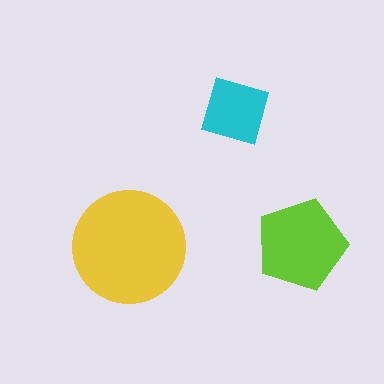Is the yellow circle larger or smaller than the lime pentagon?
Larger.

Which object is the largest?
The yellow circle.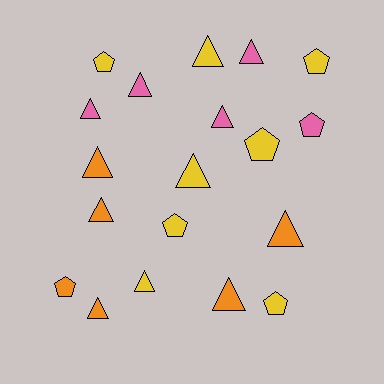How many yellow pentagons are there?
There are 5 yellow pentagons.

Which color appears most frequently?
Yellow, with 8 objects.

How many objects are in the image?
There are 19 objects.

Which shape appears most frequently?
Triangle, with 12 objects.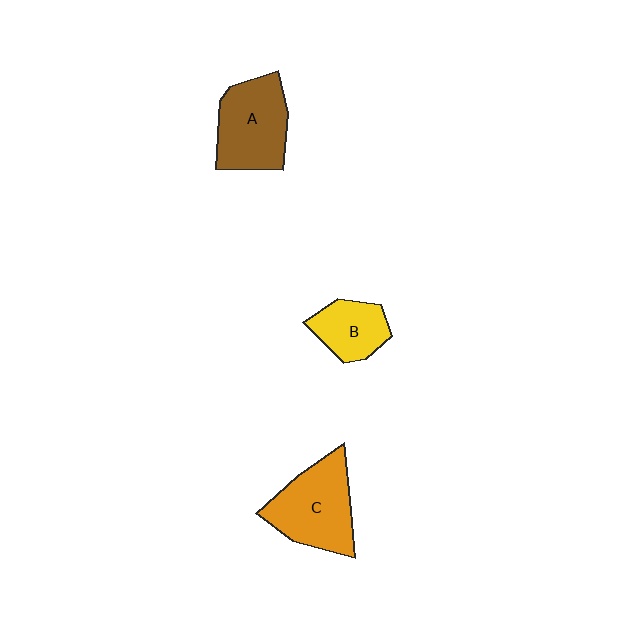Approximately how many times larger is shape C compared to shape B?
Approximately 1.7 times.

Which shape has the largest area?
Shape C (orange).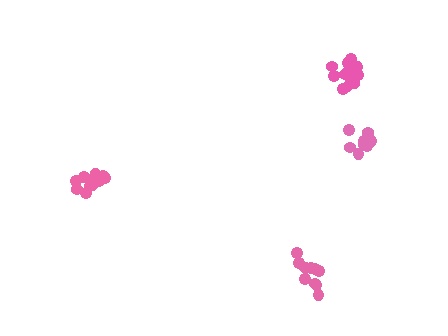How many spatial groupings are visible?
There are 4 spatial groupings.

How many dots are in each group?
Group 1: 10 dots, Group 2: 11 dots, Group 3: 15 dots, Group 4: 13 dots (49 total).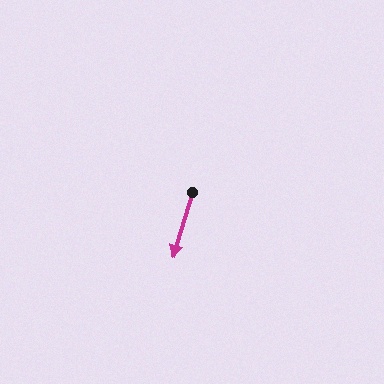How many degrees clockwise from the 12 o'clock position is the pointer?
Approximately 196 degrees.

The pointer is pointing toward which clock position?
Roughly 7 o'clock.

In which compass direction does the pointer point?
South.